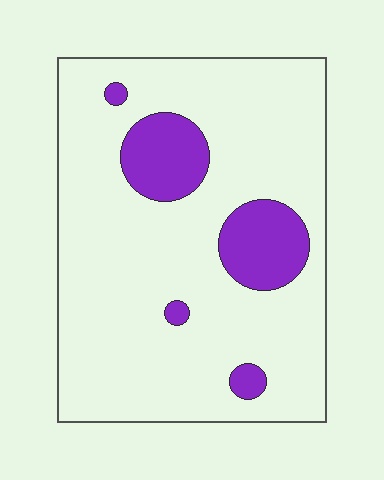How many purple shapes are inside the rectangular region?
5.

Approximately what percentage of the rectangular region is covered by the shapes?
Approximately 15%.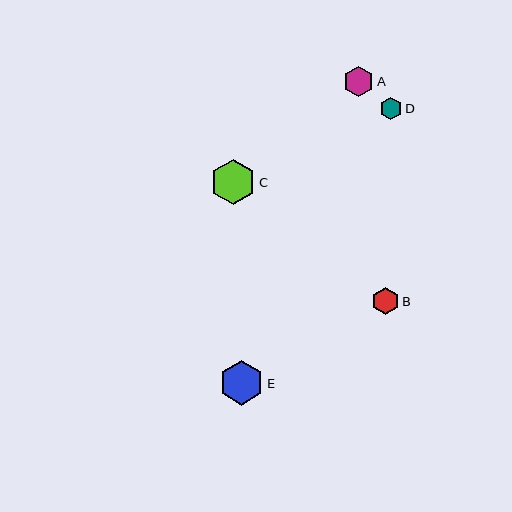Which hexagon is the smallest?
Hexagon D is the smallest with a size of approximately 22 pixels.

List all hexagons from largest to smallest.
From largest to smallest: C, E, A, B, D.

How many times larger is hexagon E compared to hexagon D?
Hexagon E is approximately 2.0 times the size of hexagon D.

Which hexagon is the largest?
Hexagon C is the largest with a size of approximately 45 pixels.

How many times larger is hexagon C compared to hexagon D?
Hexagon C is approximately 2.0 times the size of hexagon D.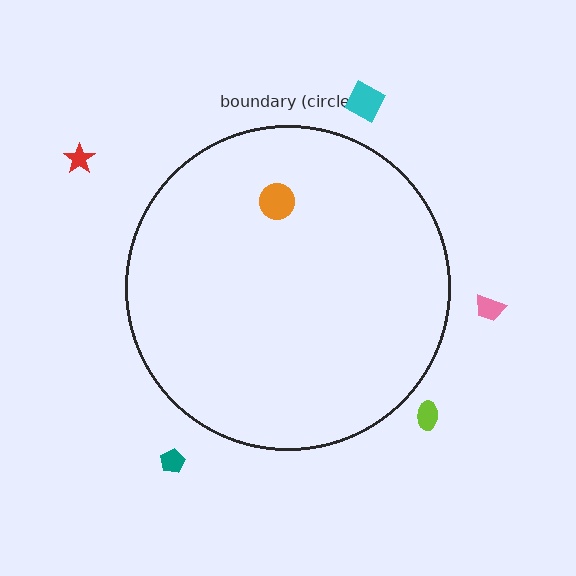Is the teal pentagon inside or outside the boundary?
Outside.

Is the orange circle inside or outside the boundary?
Inside.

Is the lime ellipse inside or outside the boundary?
Outside.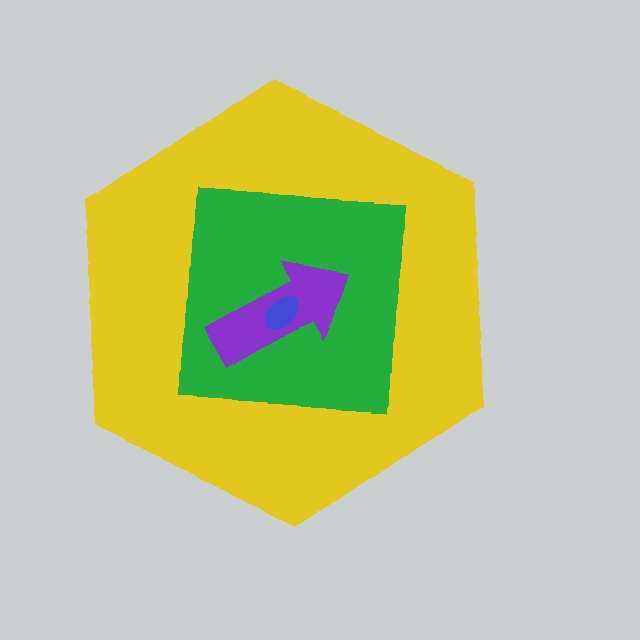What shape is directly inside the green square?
The purple arrow.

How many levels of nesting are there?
4.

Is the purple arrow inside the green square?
Yes.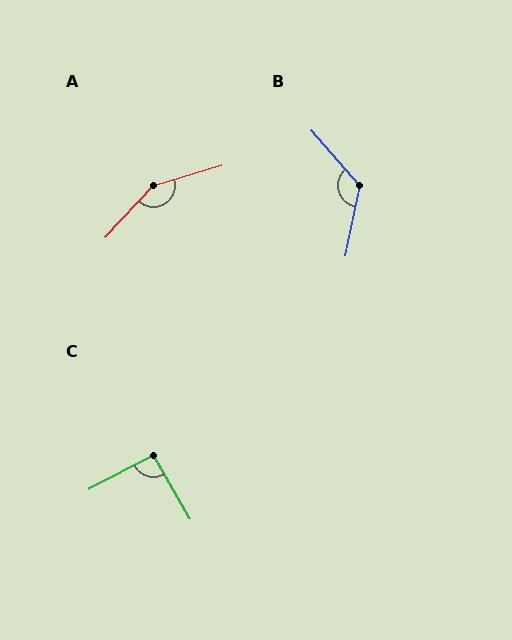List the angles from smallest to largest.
C (93°), B (128°), A (150°).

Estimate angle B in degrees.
Approximately 128 degrees.